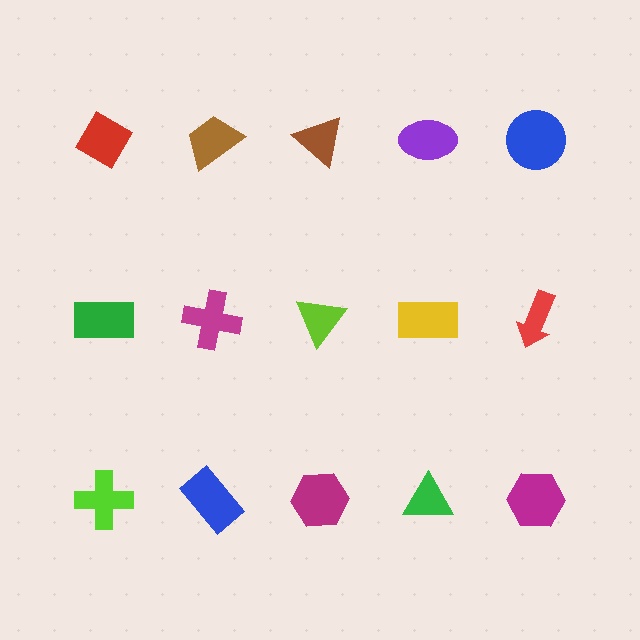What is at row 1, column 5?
A blue circle.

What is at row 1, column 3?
A brown triangle.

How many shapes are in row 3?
5 shapes.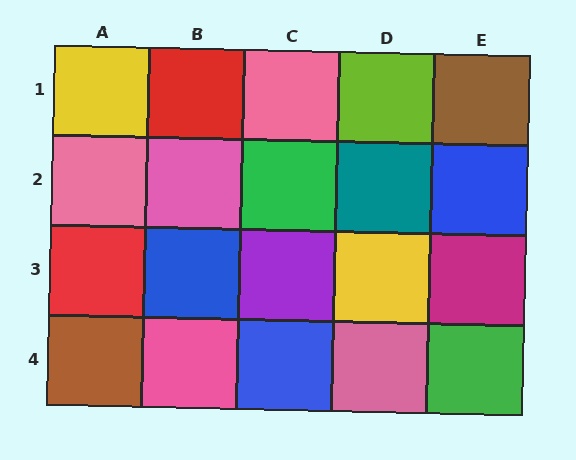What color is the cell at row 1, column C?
Pink.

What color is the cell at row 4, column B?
Pink.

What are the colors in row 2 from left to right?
Pink, pink, green, teal, blue.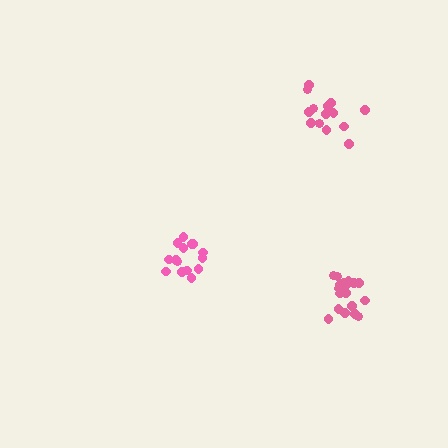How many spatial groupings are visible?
There are 3 spatial groupings.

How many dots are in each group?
Group 1: 15 dots, Group 2: 18 dots, Group 3: 14 dots (47 total).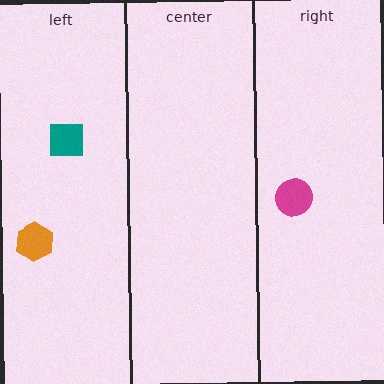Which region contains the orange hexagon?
The left region.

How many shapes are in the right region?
1.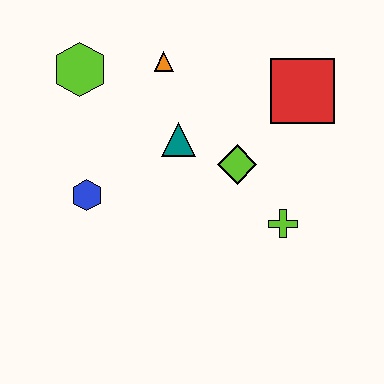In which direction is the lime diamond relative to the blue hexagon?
The lime diamond is to the right of the blue hexagon.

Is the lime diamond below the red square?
Yes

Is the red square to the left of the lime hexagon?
No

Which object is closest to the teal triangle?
The lime diamond is closest to the teal triangle.